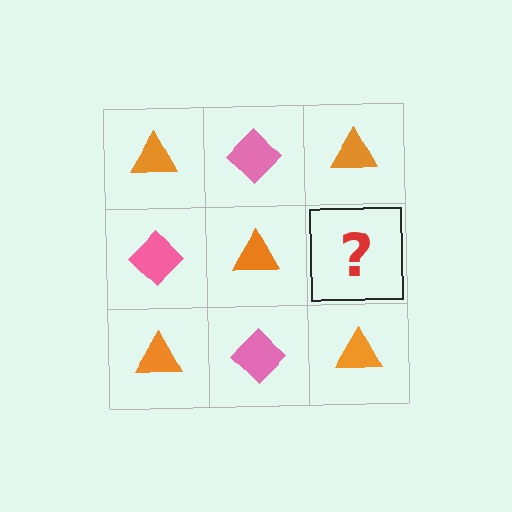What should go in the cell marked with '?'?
The missing cell should contain a pink diamond.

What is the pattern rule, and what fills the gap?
The rule is that it alternates orange triangle and pink diamond in a checkerboard pattern. The gap should be filled with a pink diamond.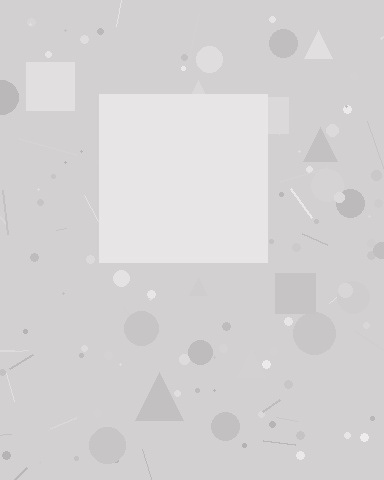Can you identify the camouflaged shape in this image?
The camouflaged shape is a square.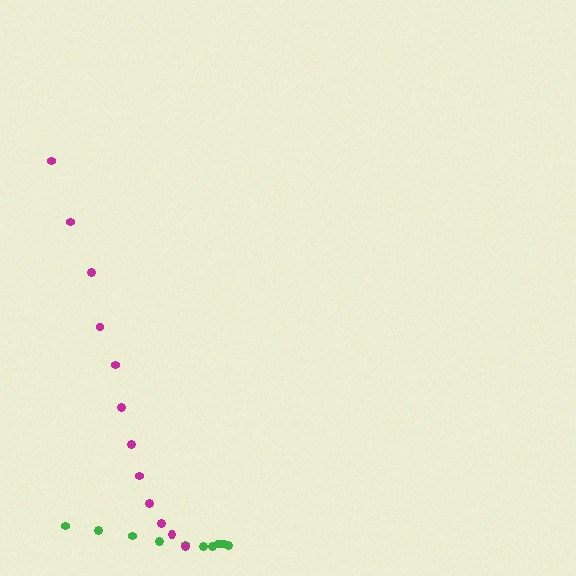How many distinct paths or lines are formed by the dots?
There are 2 distinct paths.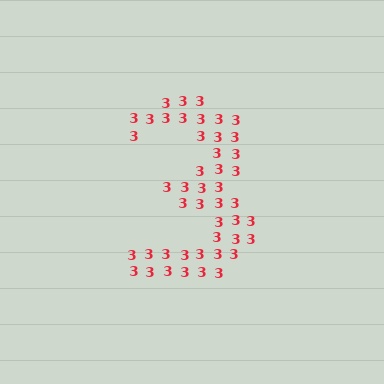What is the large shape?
The large shape is the digit 3.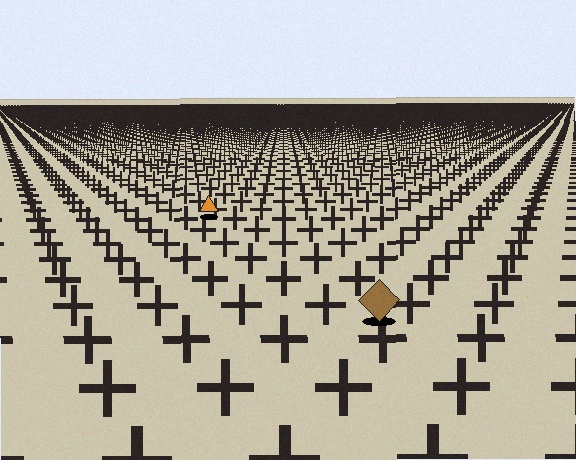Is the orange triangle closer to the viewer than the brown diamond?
No. The brown diamond is closer — you can tell from the texture gradient: the ground texture is coarser near it.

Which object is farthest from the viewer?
The orange triangle is farthest from the viewer. It appears smaller and the ground texture around it is denser.